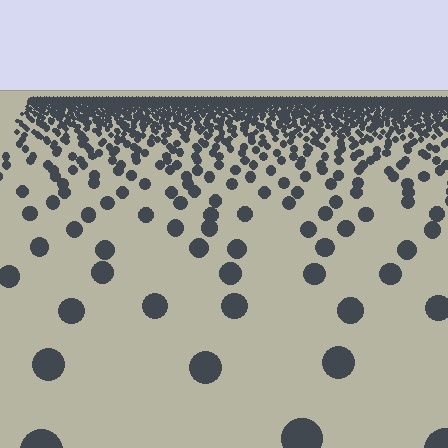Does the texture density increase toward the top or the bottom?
Density increases toward the top.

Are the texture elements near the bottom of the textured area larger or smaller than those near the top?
Larger. Near the bottom, elements are closer to the viewer and appear at a bigger on-screen size.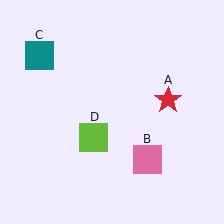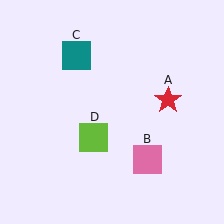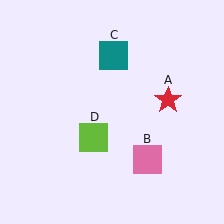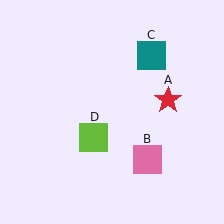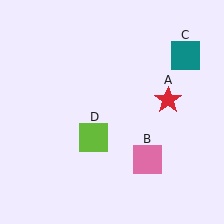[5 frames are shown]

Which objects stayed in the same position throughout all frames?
Red star (object A) and pink square (object B) and lime square (object D) remained stationary.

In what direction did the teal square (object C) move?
The teal square (object C) moved right.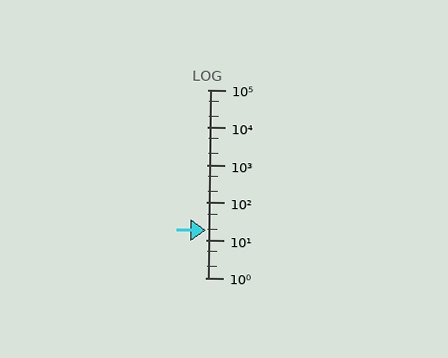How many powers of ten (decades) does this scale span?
The scale spans 5 decades, from 1 to 100000.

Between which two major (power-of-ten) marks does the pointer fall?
The pointer is between 10 and 100.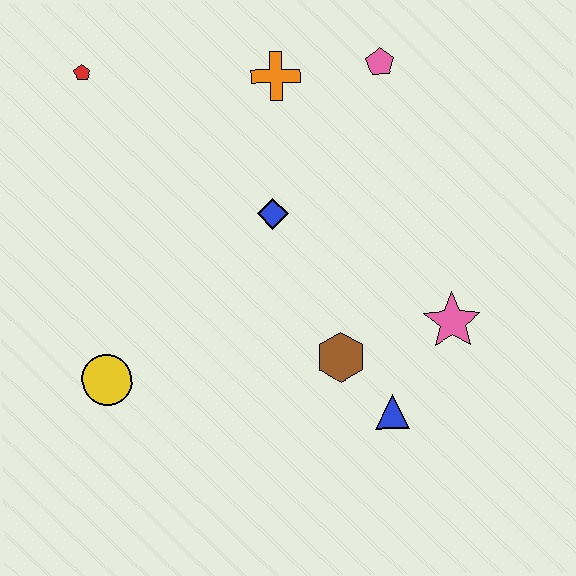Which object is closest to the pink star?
The blue triangle is closest to the pink star.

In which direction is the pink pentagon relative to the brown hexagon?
The pink pentagon is above the brown hexagon.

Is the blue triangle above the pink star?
No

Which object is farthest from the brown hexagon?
The red pentagon is farthest from the brown hexagon.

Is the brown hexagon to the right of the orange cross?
Yes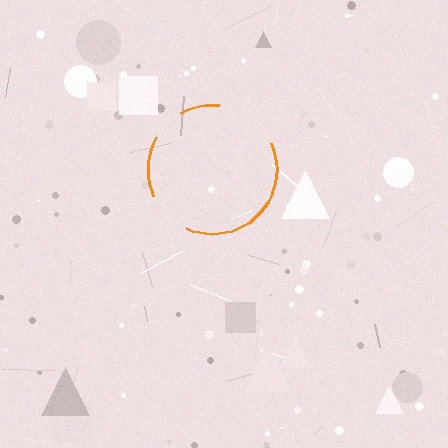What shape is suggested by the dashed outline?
The dashed outline suggests a circle.